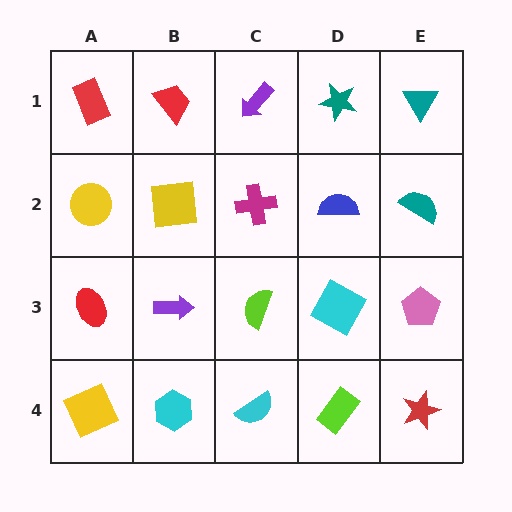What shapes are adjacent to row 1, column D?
A blue semicircle (row 2, column D), a purple arrow (row 1, column C), a teal triangle (row 1, column E).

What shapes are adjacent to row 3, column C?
A magenta cross (row 2, column C), a cyan semicircle (row 4, column C), a purple arrow (row 3, column B), a cyan square (row 3, column D).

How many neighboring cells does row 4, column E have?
2.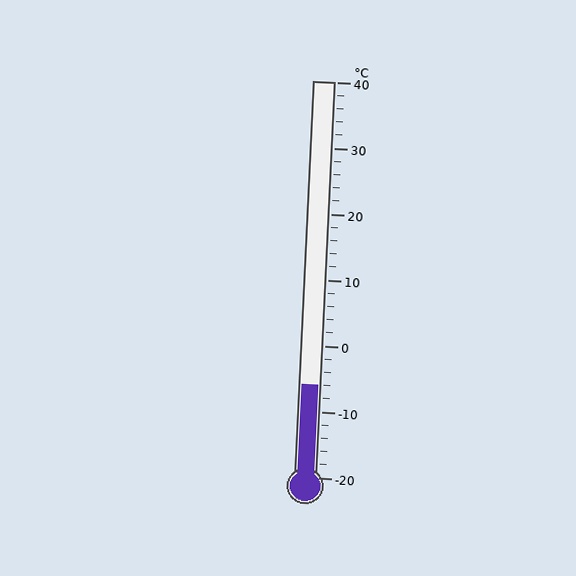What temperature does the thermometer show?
The thermometer shows approximately -6°C.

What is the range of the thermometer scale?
The thermometer scale ranges from -20°C to 40°C.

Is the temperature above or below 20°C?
The temperature is below 20°C.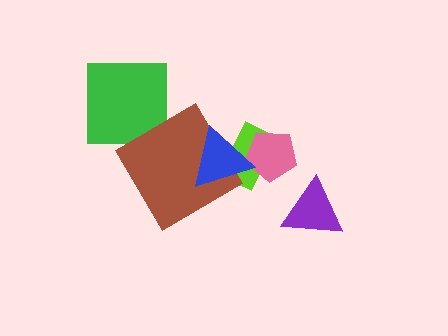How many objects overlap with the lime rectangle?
2 objects overlap with the lime rectangle.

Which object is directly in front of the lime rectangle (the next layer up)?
The pink pentagon is directly in front of the lime rectangle.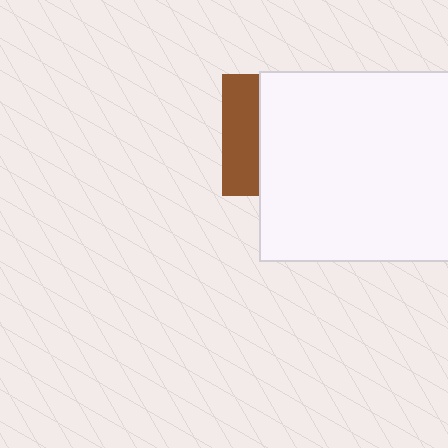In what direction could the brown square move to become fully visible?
The brown square could move left. That would shift it out from behind the white rectangle entirely.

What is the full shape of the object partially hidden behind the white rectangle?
The partially hidden object is a brown square.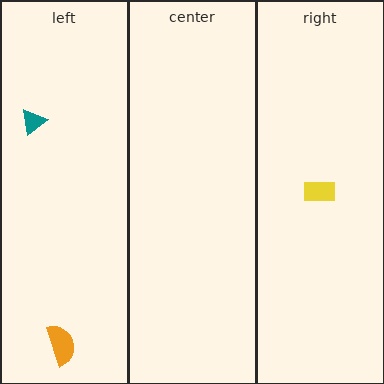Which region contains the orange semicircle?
The left region.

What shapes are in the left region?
The teal triangle, the orange semicircle.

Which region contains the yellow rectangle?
The right region.